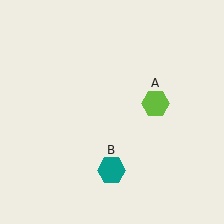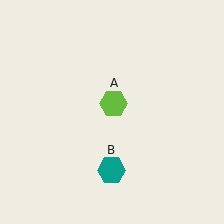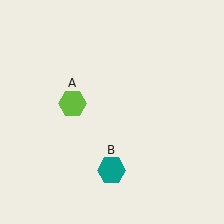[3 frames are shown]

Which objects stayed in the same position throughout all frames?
Teal hexagon (object B) remained stationary.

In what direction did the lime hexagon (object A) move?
The lime hexagon (object A) moved left.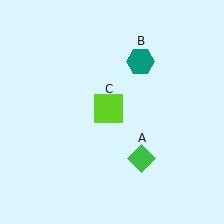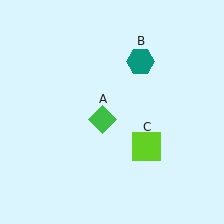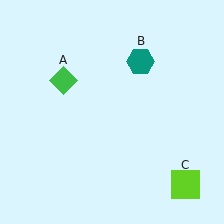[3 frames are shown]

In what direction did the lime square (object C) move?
The lime square (object C) moved down and to the right.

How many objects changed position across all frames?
2 objects changed position: green diamond (object A), lime square (object C).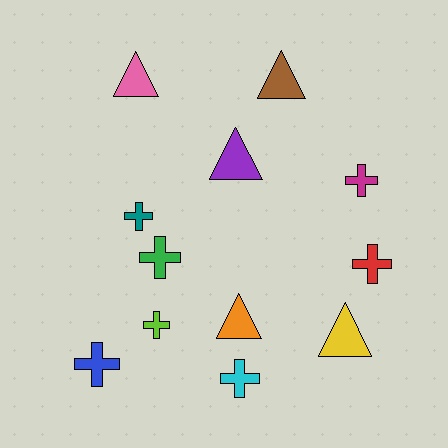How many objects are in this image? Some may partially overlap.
There are 12 objects.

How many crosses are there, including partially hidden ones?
There are 7 crosses.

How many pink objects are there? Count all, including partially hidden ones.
There is 1 pink object.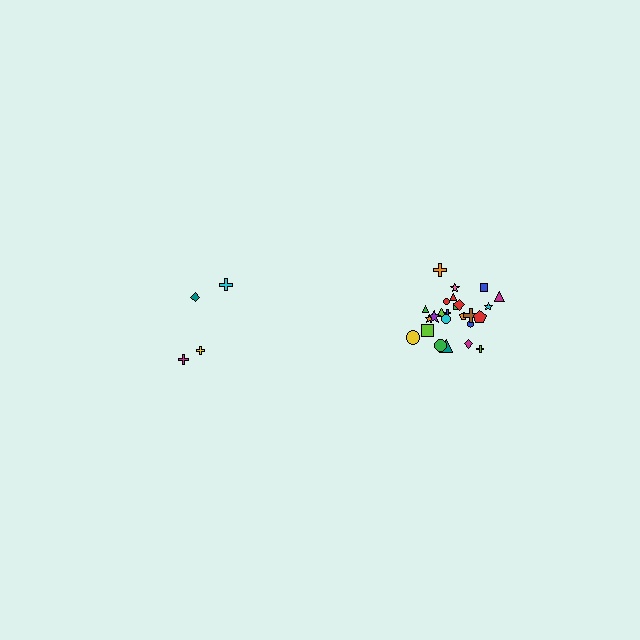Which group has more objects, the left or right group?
The right group.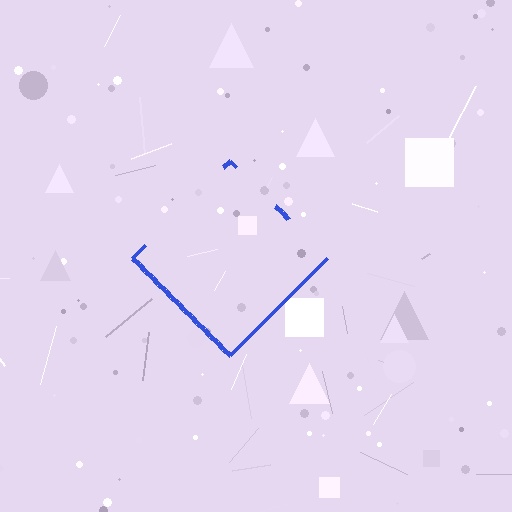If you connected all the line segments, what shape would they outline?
They would outline a diamond.